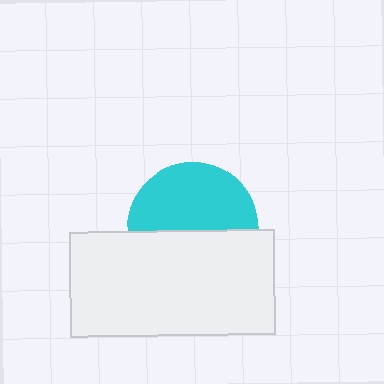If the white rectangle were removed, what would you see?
You would see the complete cyan circle.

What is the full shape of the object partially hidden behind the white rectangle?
The partially hidden object is a cyan circle.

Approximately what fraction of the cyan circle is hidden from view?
Roughly 48% of the cyan circle is hidden behind the white rectangle.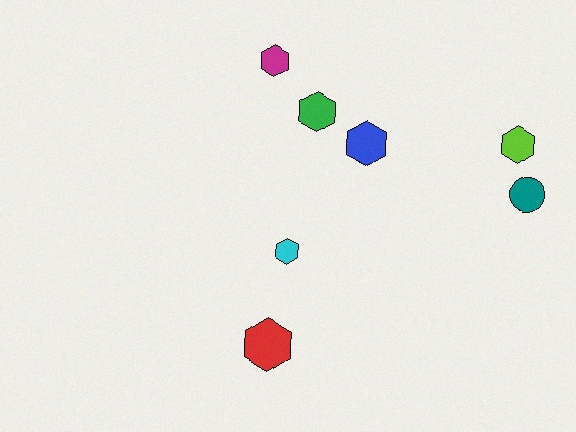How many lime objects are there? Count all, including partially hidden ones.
There is 1 lime object.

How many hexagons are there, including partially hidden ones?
There are 6 hexagons.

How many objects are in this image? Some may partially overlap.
There are 7 objects.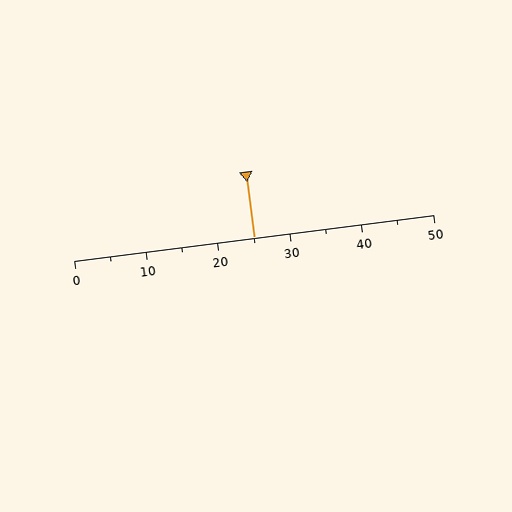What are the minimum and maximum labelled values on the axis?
The axis runs from 0 to 50.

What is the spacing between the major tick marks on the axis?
The major ticks are spaced 10 apart.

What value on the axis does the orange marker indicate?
The marker indicates approximately 25.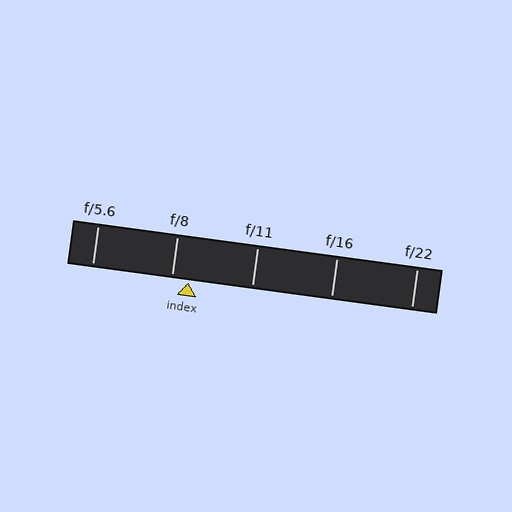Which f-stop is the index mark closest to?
The index mark is closest to f/8.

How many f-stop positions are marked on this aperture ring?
There are 5 f-stop positions marked.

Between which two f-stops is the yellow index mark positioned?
The index mark is between f/8 and f/11.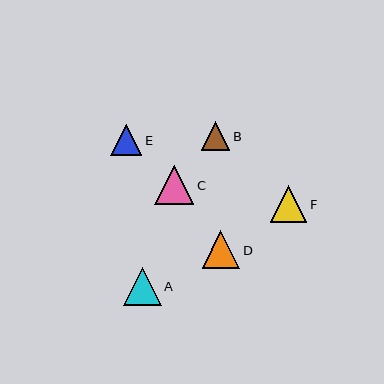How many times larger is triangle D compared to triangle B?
Triangle D is approximately 1.3 times the size of triangle B.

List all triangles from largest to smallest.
From largest to smallest: C, A, D, F, E, B.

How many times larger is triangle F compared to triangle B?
Triangle F is approximately 1.3 times the size of triangle B.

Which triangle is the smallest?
Triangle B is the smallest with a size of approximately 29 pixels.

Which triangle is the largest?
Triangle C is the largest with a size of approximately 39 pixels.